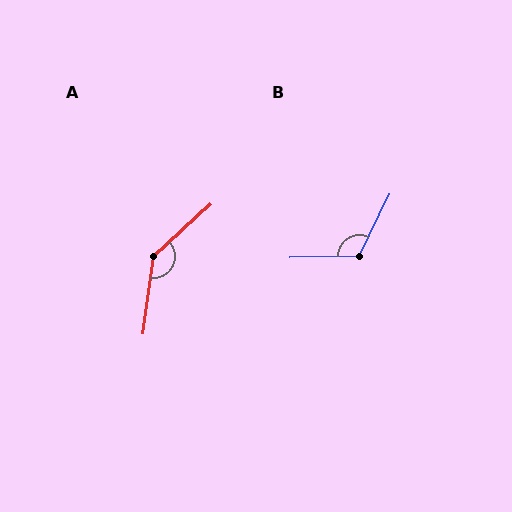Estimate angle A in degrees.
Approximately 141 degrees.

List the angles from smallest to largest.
B (117°), A (141°).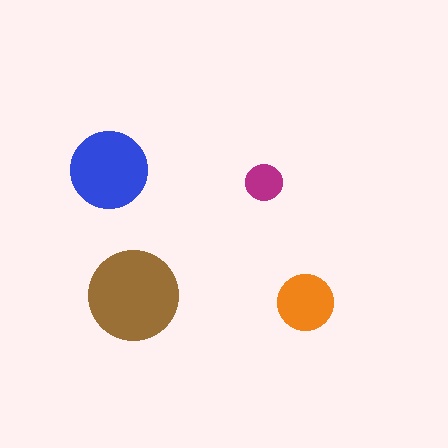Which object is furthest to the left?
The blue circle is leftmost.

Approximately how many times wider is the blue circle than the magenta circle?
About 2 times wider.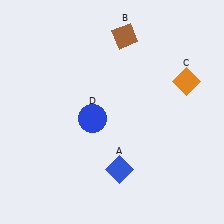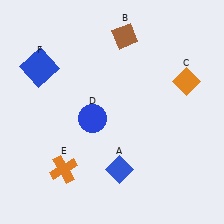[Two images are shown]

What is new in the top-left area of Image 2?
A blue square (F) was added in the top-left area of Image 2.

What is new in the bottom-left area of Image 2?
An orange cross (E) was added in the bottom-left area of Image 2.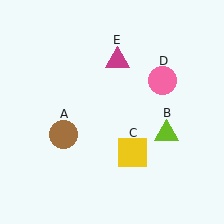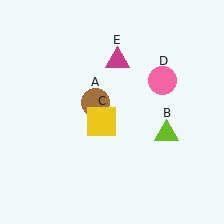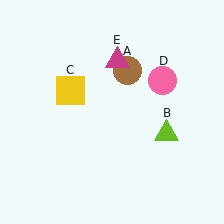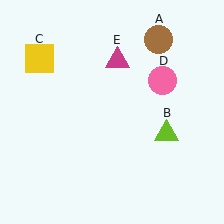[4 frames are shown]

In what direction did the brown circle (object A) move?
The brown circle (object A) moved up and to the right.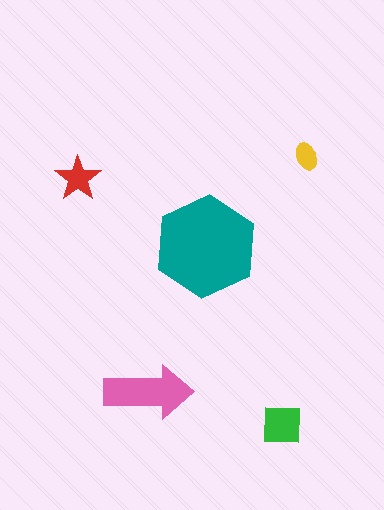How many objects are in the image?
There are 5 objects in the image.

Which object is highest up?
The yellow ellipse is topmost.